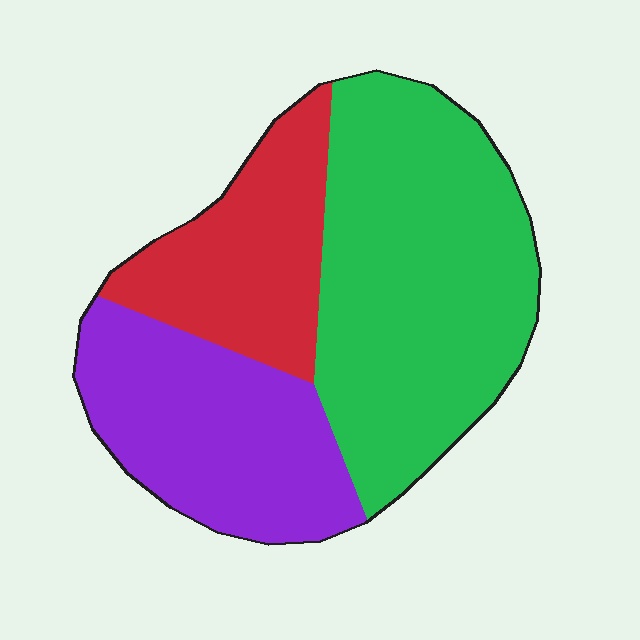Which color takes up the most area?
Green, at roughly 50%.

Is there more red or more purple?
Purple.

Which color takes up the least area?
Red, at roughly 25%.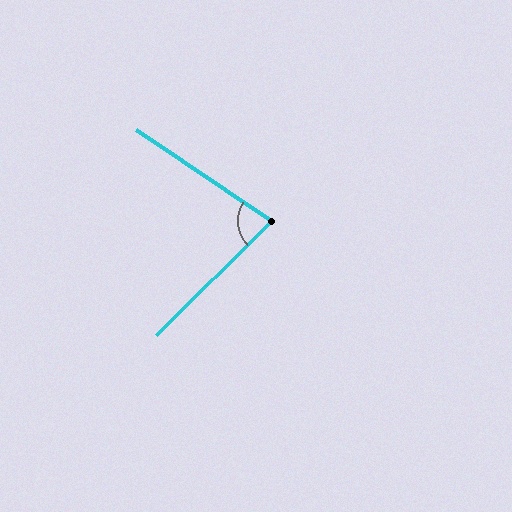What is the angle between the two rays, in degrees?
Approximately 79 degrees.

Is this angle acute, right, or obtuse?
It is acute.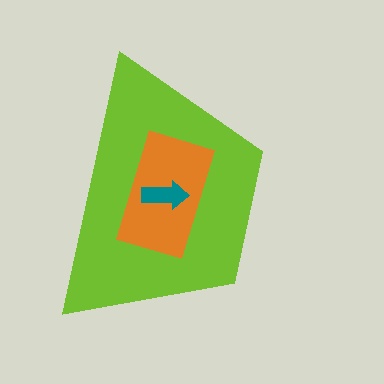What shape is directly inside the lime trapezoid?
The orange rectangle.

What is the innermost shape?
The teal arrow.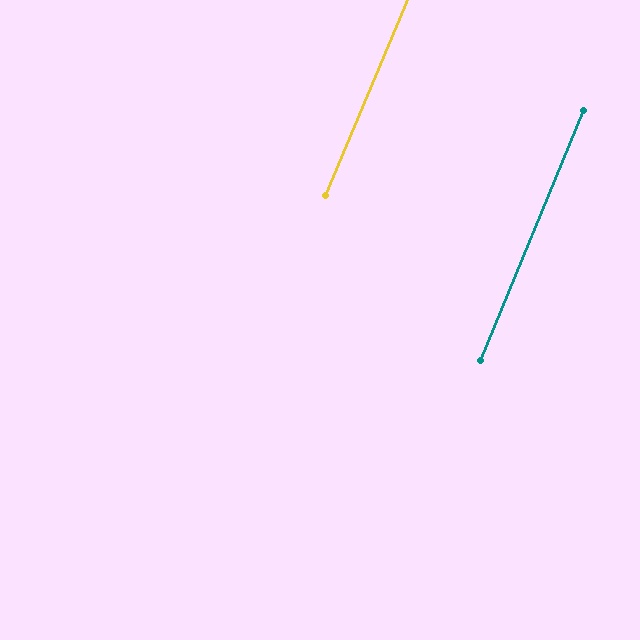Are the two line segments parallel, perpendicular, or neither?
Parallel — their directions differ by only 0.4°.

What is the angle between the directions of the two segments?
Approximately 0 degrees.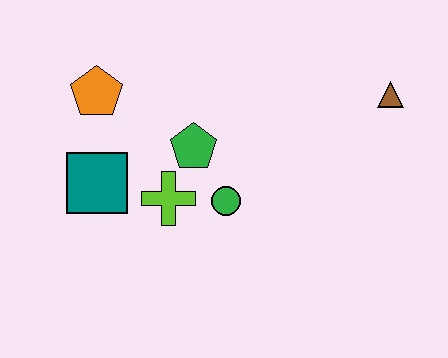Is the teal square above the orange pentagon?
No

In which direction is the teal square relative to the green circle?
The teal square is to the left of the green circle.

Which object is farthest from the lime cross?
The brown triangle is farthest from the lime cross.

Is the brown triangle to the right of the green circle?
Yes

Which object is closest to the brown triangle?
The green circle is closest to the brown triangle.